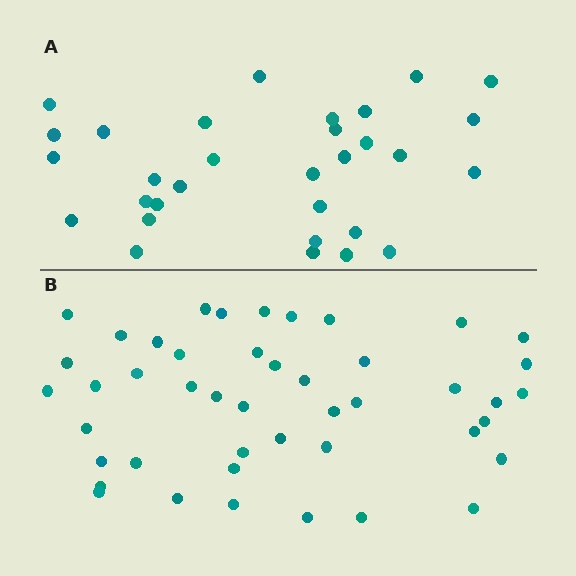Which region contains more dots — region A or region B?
Region B (the bottom region) has more dots.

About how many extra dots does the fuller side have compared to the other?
Region B has approximately 15 more dots than region A.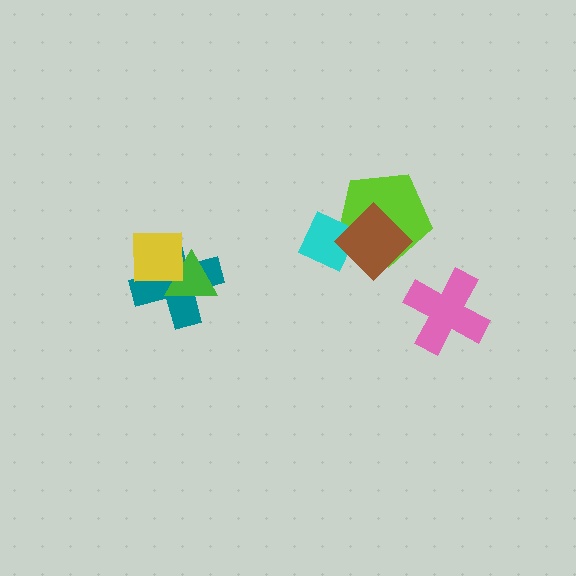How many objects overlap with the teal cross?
2 objects overlap with the teal cross.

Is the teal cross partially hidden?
Yes, it is partially covered by another shape.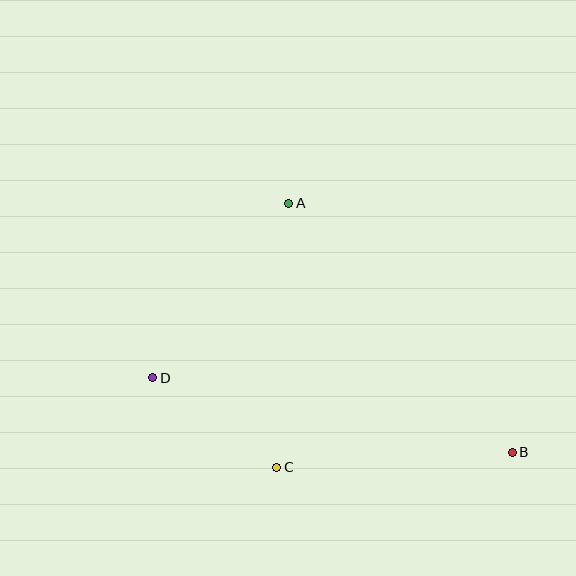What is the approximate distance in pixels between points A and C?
The distance between A and C is approximately 264 pixels.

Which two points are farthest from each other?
Points B and D are farthest from each other.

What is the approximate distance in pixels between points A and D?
The distance between A and D is approximately 221 pixels.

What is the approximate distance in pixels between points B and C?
The distance between B and C is approximately 236 pixels.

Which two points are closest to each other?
Points C and D are closest to each other.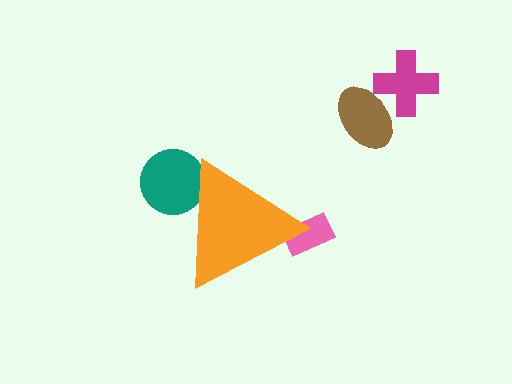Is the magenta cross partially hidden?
No, the magenta cross is fully visible.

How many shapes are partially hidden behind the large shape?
2 shapes are partially hidden.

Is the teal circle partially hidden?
Yes, the teal circle is partially hidden behind the orange triangle.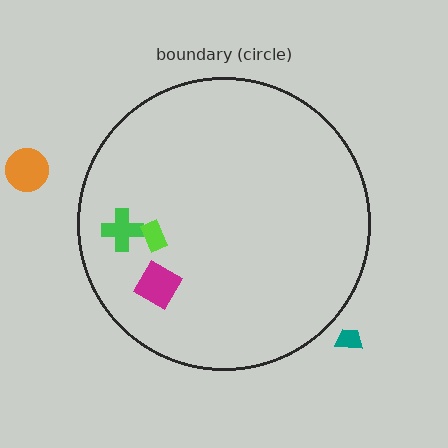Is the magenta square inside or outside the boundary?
Inside.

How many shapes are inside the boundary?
3 inside, 2 outside.